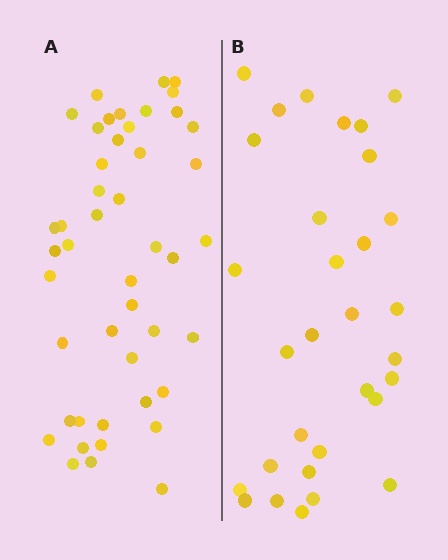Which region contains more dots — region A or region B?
Region A (the left region) has more dots.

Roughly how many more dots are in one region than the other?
Region A has approximately 15 more dots than region B.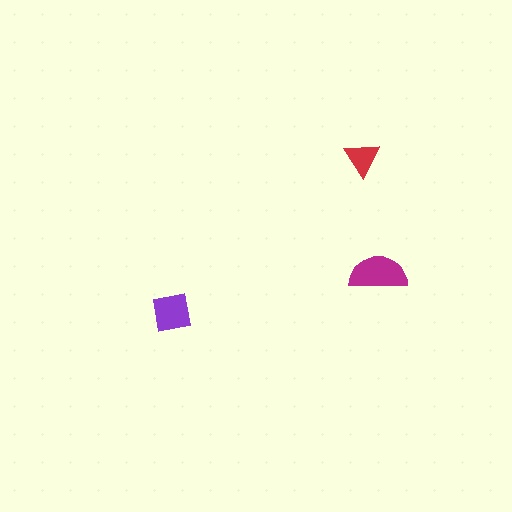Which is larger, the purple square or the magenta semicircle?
The magenta semicircle.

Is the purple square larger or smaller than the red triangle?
Larger.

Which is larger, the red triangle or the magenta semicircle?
The magenta semicircle.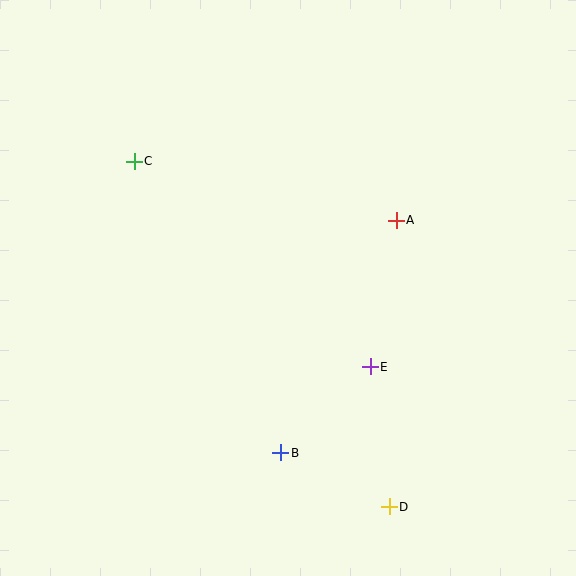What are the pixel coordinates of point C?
Point C is at (134, 161).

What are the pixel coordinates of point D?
Point D is at (389, 507).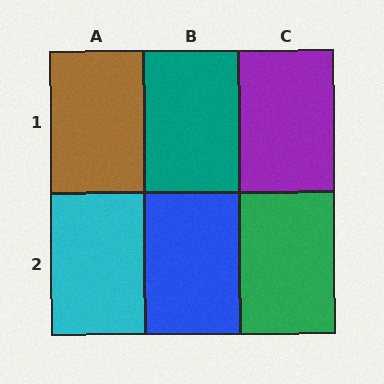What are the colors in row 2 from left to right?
Cyan, blue, green.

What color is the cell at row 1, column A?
Brown.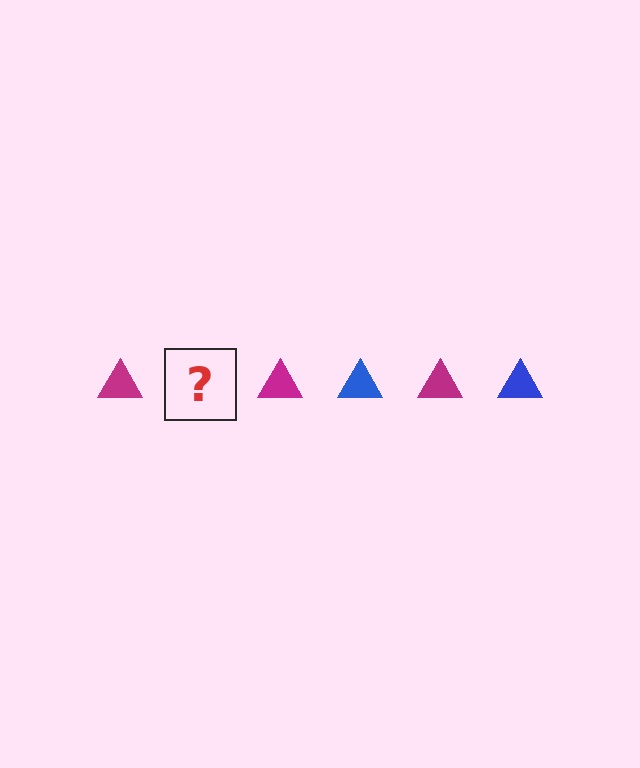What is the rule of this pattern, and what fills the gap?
The rule is that the pattern cycles through magenta, blue triangles. The gap should be filled with a blue triangle.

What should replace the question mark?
The question mark should be replaced with a blue triangle.